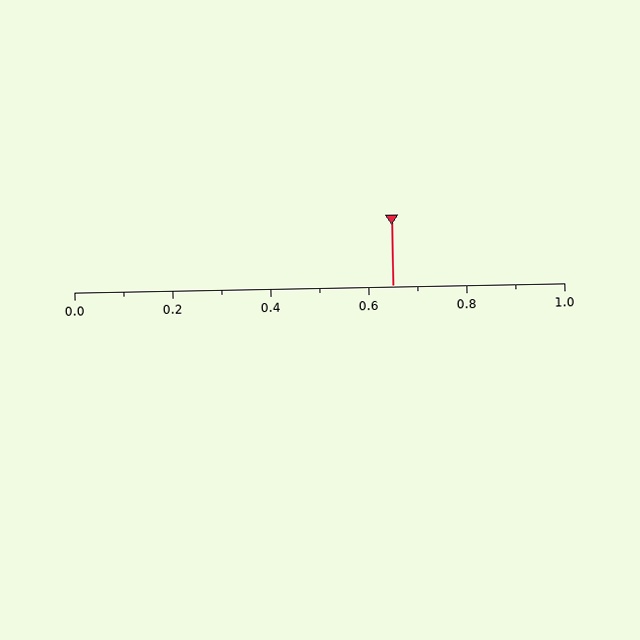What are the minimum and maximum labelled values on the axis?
The axis runs from 0.0 to 1.0.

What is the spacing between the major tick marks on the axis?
The major ticks are spaced 0.2 apart.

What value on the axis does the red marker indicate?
The marker indicates approximately 0.65.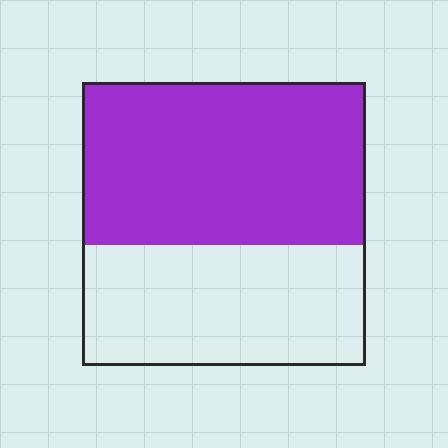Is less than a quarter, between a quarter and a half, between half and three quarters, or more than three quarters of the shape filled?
Between half and three quarters.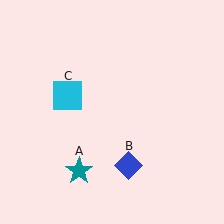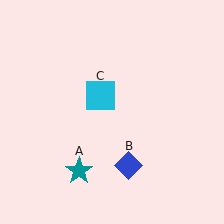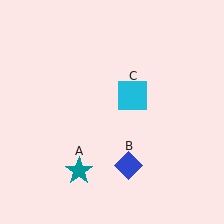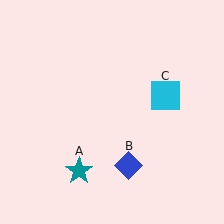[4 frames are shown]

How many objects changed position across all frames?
1 object changed position: cyan square (object C).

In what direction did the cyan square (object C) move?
The cyan square (object C) moved right.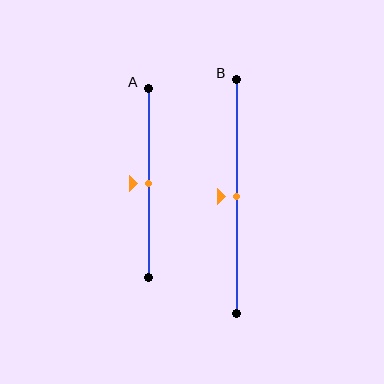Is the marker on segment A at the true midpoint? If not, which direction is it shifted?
Yes, the marker on segment A is at the true midpoint.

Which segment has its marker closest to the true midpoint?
Segment A has its marker closest to the true midpoint.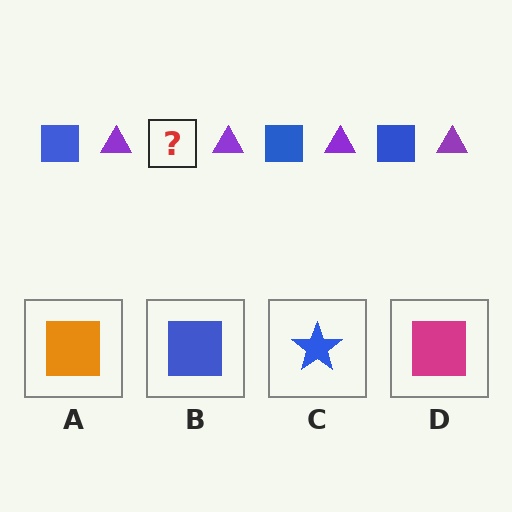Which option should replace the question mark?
Option B.